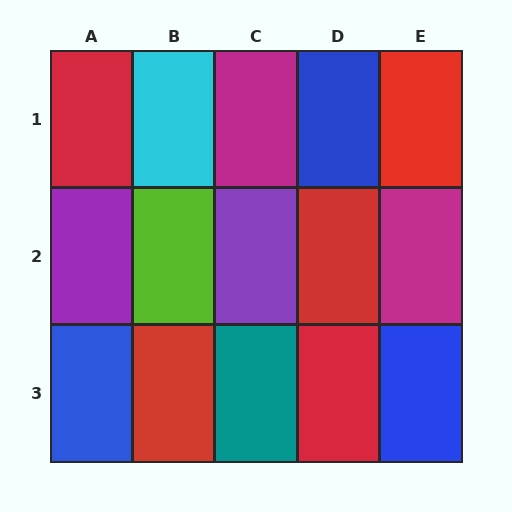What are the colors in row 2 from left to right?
Purple, lime, purple, red, magenta.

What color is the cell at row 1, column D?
Blue.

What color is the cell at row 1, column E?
Red.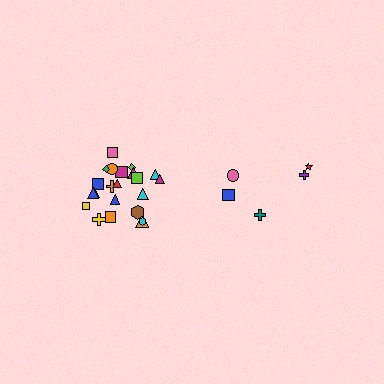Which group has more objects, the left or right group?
The left group.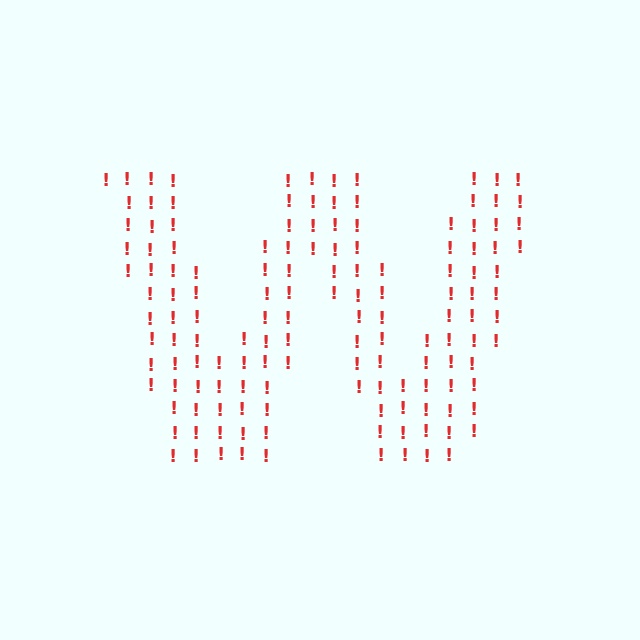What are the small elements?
The small elements are exclamation marks.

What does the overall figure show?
The overall figure shows the letter W.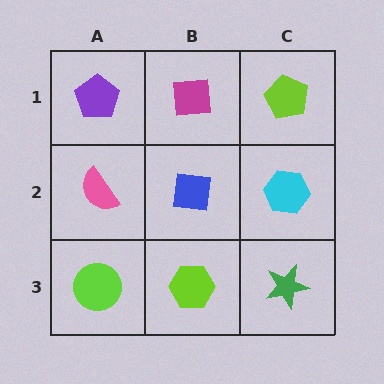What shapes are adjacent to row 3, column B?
A blue square (row 2, column B), a lime circle (row 3, column A), a green star (row 3, column C).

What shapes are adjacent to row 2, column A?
A purple pentagon (row 1, column A), a lime circle (row 3, column A), a blue square (row 2, column B).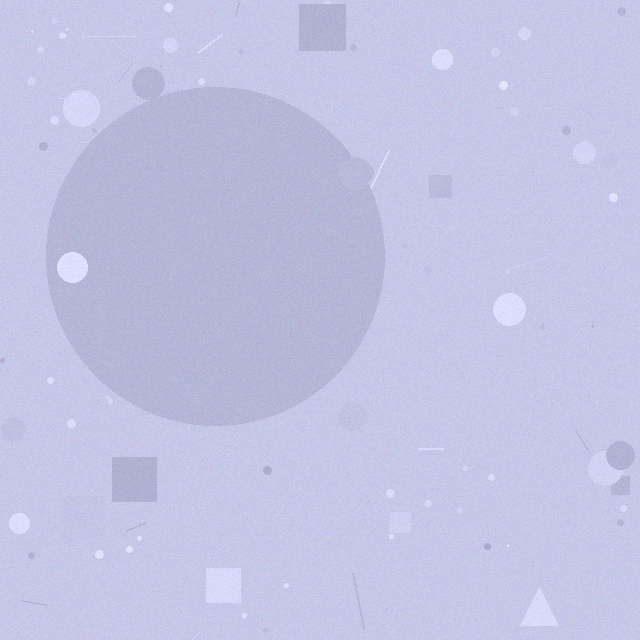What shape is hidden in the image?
A circle is hidden in the image.